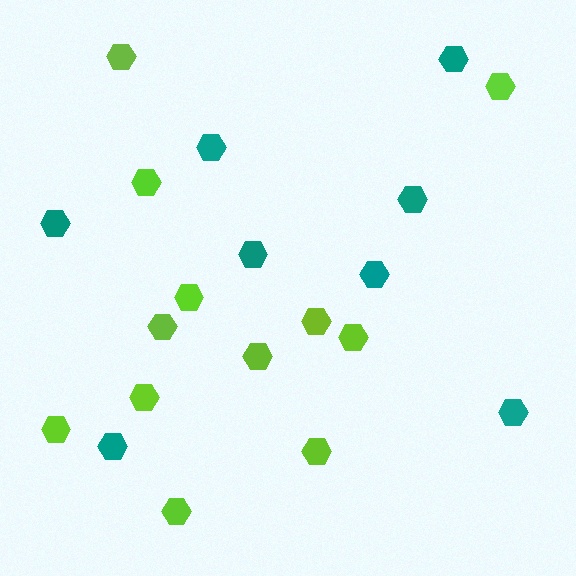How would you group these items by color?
There are 2 groups: one group of teal hexagons (8) and one group of lime hexagons (12).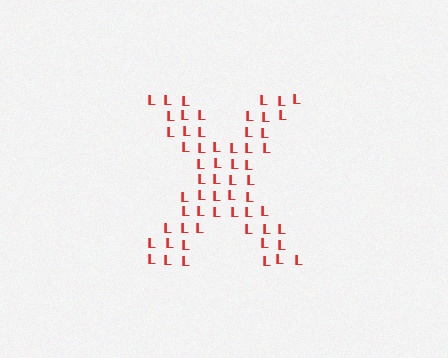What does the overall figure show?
The overall figure shows the letter X.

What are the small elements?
The small elements are letter L's.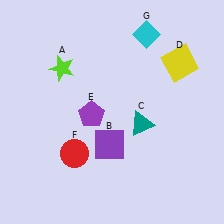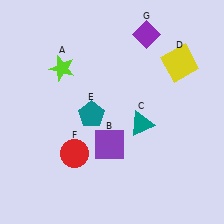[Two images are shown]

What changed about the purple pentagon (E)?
In Image 1, E is purple. In Image 2, it changed to teal.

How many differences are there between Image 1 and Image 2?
There are 2 differences between the two images.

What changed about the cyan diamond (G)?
In Image 1, G is cyan. In Image 2, it changed to purple.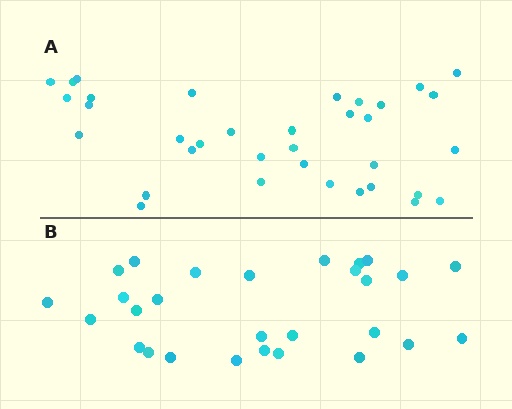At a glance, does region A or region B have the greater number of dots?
Region A (the top region) has more dots.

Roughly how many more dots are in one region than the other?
Region A has roughly 8 or so more dots than region B.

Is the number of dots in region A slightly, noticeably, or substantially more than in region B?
Region A has noticeably more, but not dramatically so. The ratio is roughly 1.2 to 1.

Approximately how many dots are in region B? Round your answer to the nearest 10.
About 30 dots. (The exact count is 28, which rounds to 30.)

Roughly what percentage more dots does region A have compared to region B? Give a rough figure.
About 25% more.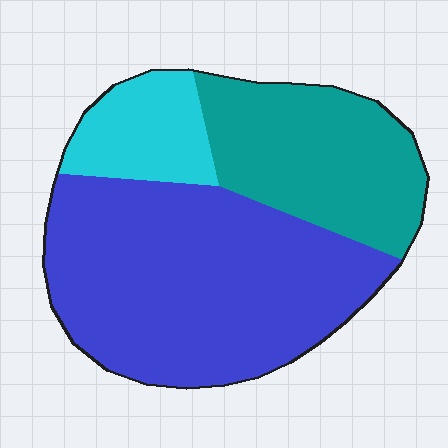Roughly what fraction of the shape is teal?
Teal takes up about one third (1/3) of the shape.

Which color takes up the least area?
Cyan, at roughly 15%.